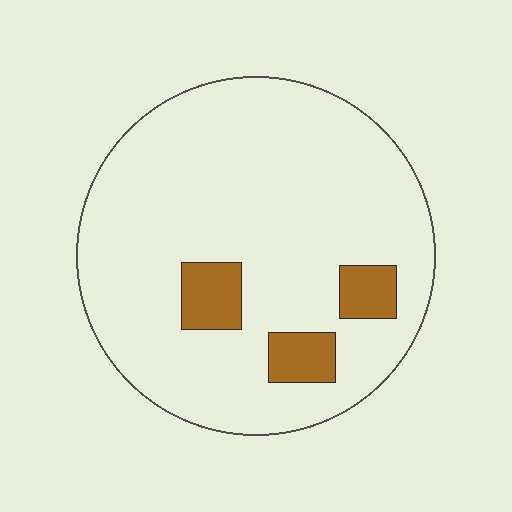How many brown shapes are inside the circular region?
3.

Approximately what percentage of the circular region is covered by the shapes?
Approximately 10%.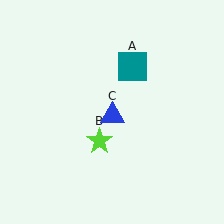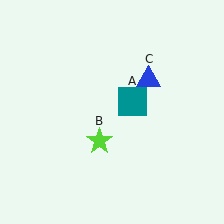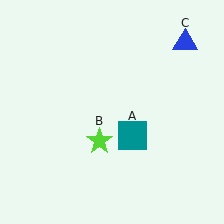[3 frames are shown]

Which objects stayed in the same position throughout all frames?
Lime star (object B) remained stationary.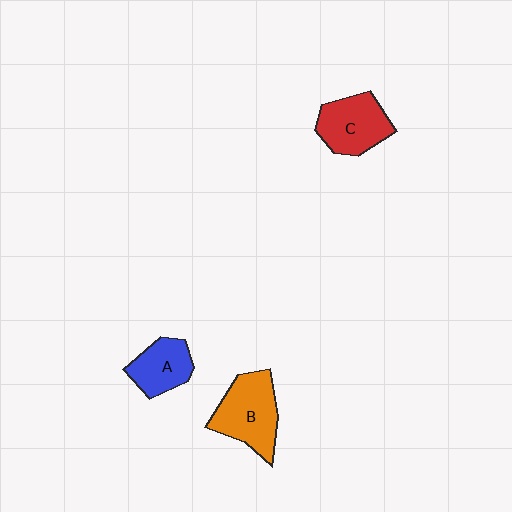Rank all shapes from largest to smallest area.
From largest to smallest: B (orange), C (red), A (blue).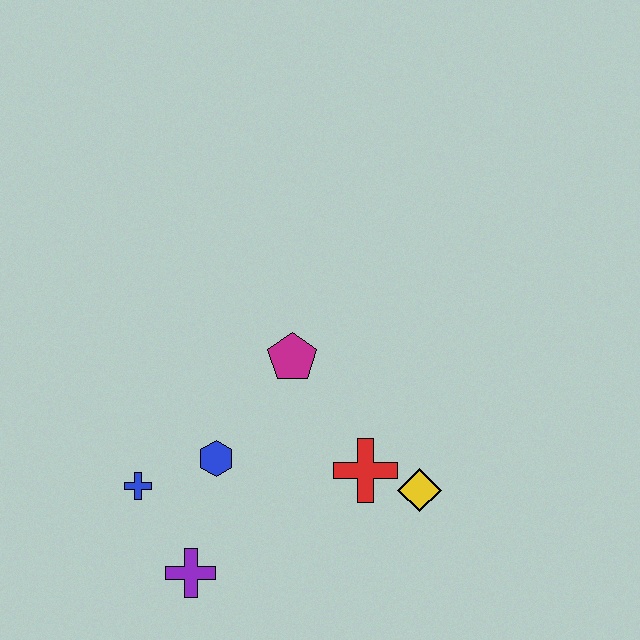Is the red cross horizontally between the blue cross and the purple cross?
No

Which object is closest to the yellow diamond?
The red cross is closest to the yellow diamond.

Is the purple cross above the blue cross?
No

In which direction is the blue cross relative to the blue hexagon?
The blue cross is to the left of the blue hexagon.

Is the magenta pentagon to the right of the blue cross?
Yes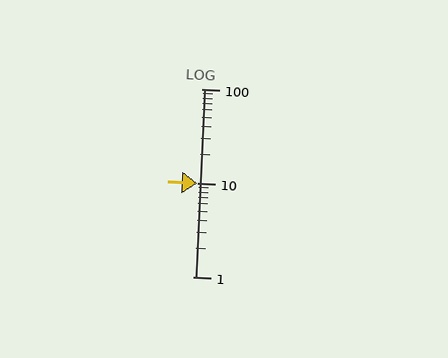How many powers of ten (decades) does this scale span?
The scale spans 2 decades, from 1 to 100.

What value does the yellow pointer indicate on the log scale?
The pointer indicates approximately 10.